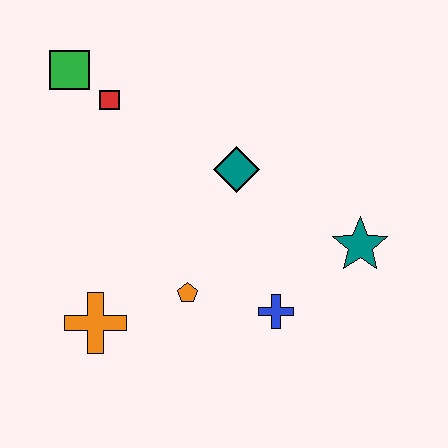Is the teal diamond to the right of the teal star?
No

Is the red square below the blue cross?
No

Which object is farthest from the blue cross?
The green square is farthest from the blue cross.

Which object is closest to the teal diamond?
The orange pentagon is closest to the teal diamond.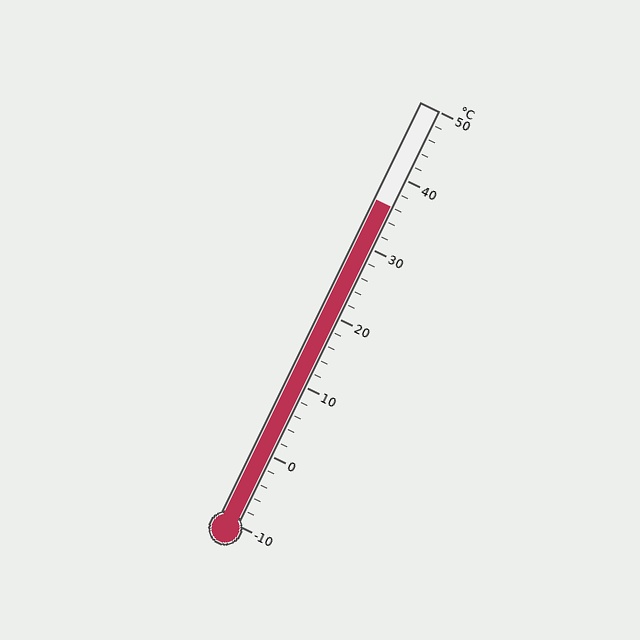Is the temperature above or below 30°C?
The temperature is above 30°C.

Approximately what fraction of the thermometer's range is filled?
The thermometer is filled to approximately 75% of its range.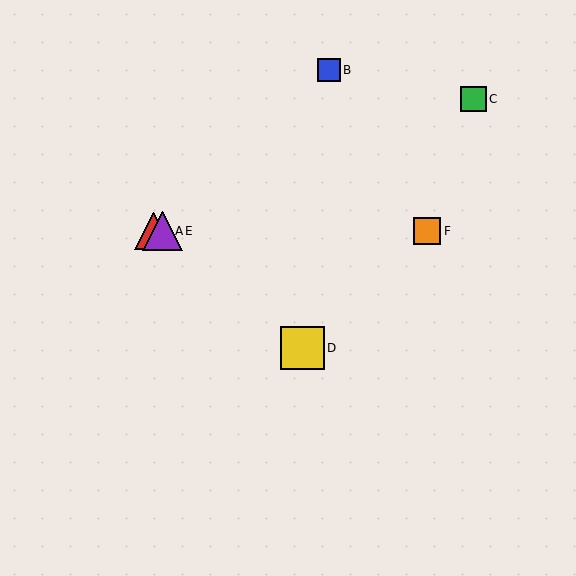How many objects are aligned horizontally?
3 objects (A, E, F) are aligned horizontally.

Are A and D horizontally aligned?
No, A is at y≈231 and D is at y≈348.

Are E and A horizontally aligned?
Yes, both are at y≈231.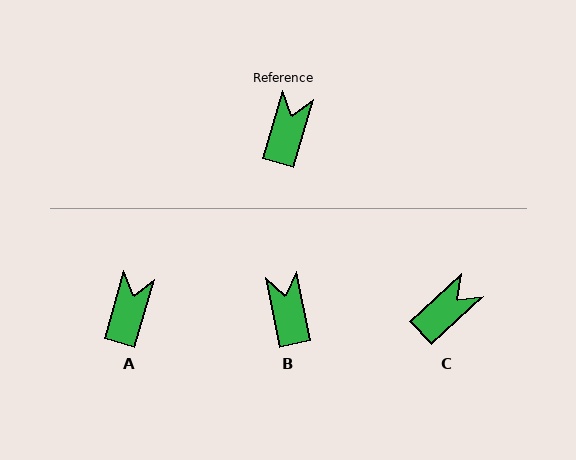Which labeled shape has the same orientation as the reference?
A.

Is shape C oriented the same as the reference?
No, it is off by about 31 degrees.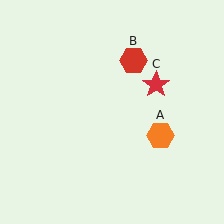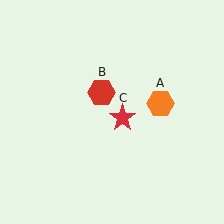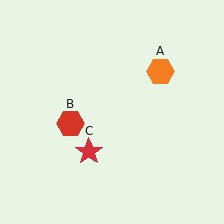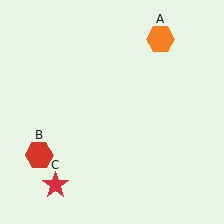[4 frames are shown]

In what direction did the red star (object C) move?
The red star (object C) moved down and to the left.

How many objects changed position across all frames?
3 objects changed position: orange hexagon (object A), red hexagon (object B), red star (object C).